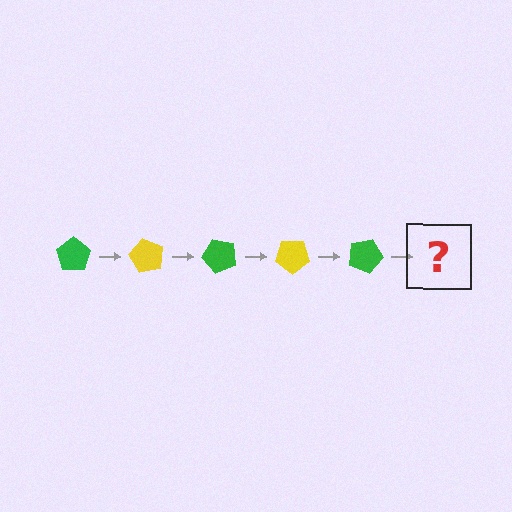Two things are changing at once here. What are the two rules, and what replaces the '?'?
The two rules are that it rotates 60 degrees each step and the color cycles through green and yellow. The '?' should be a yellow pentagon, rotated 300 degrees from the start.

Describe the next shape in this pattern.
It should be a yellow pentagon, rotated 300 degrees from the start.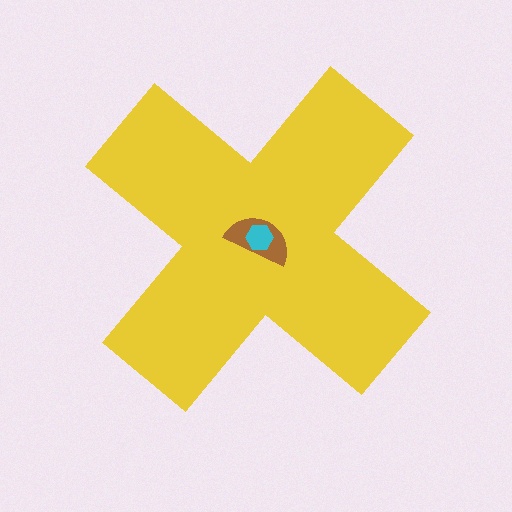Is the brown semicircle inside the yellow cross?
Yes.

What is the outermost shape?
The yellow cross.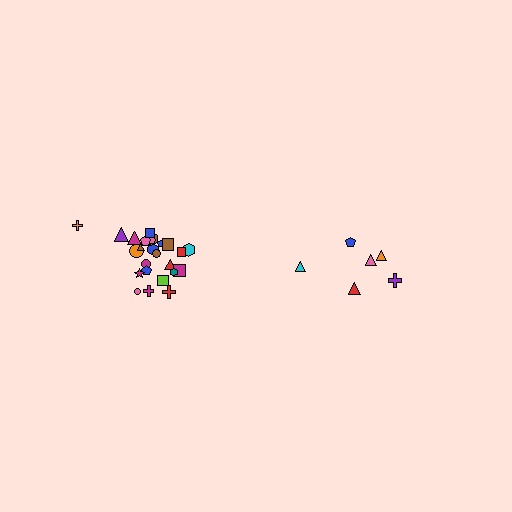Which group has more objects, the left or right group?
The left group.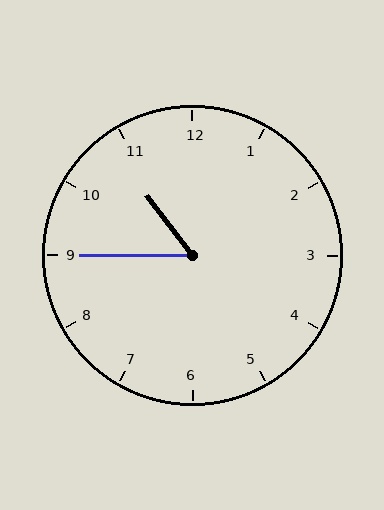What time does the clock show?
10:45.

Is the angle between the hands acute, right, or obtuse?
It is acute.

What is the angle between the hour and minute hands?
Approximately 52 degrees.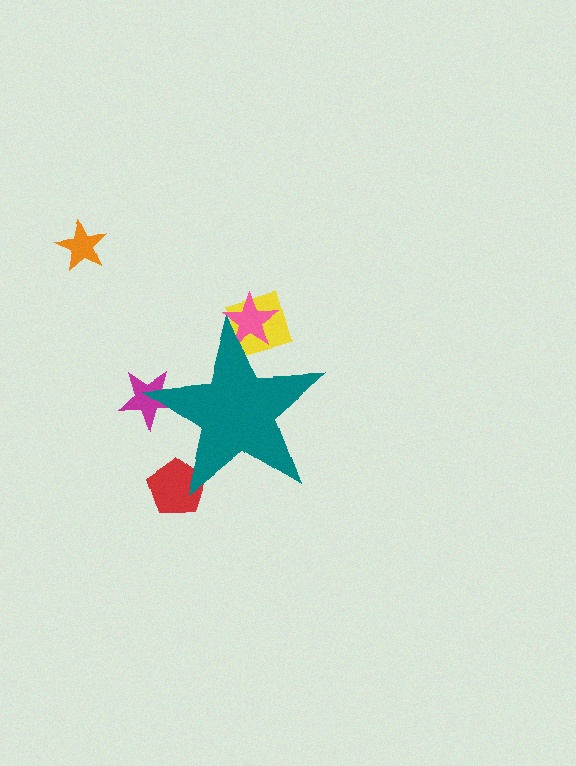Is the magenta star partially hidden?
Yes, the magenta star is partially hidden behind the teal star.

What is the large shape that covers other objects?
A teal star.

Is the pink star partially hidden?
Yes, the pink star is partially hidden behind the teal star.